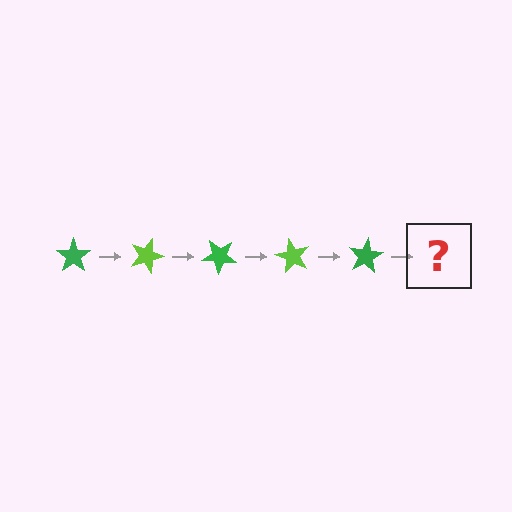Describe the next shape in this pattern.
It should be a lime star, rotated 100 degrees from the start.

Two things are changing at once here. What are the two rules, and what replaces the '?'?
The two rules are that it rotates 20 degrees each step and the color cycles through green and lime. The '?' should be a lime star, rotated 100 degrees from the start.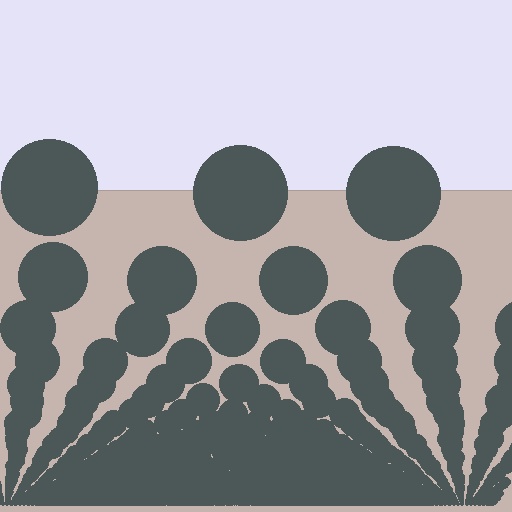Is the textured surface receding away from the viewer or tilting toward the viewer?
The surface appears to tilt toward the viewer. Texture elements get larger and sparser toward the top.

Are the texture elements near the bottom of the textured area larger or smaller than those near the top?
Smaller. The gradient is inverted — elements near the bottom are smaller and denser.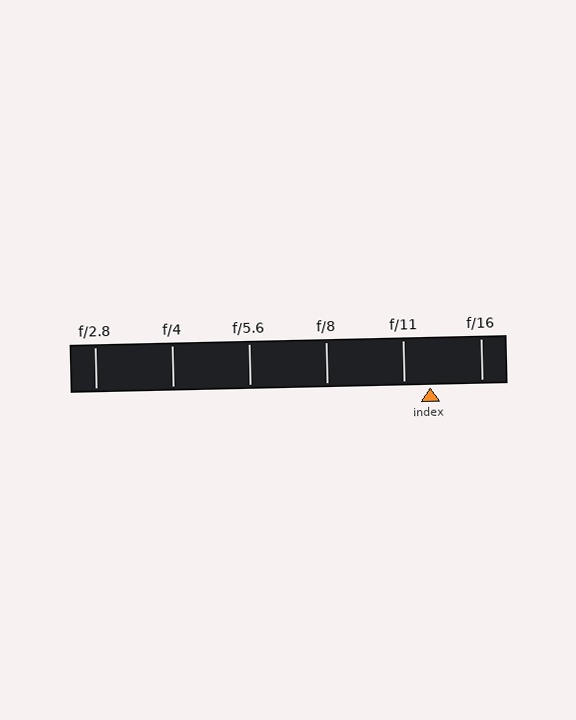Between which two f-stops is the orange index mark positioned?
The index mark is between f/11 and f/16.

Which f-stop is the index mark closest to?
The index mark is closest to f/11.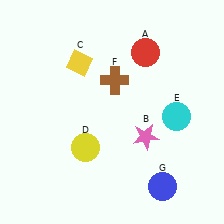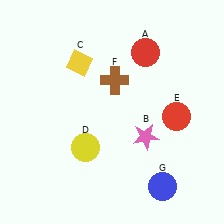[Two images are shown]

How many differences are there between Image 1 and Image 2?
There is 1 difference between the two images.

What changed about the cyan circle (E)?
In Image 1, E is cyan. In Image 2, it changed to red.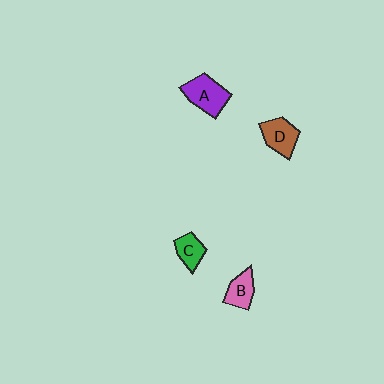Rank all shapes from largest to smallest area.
From largest to smallest: A (purple), D (brown), B (pink), C (green).